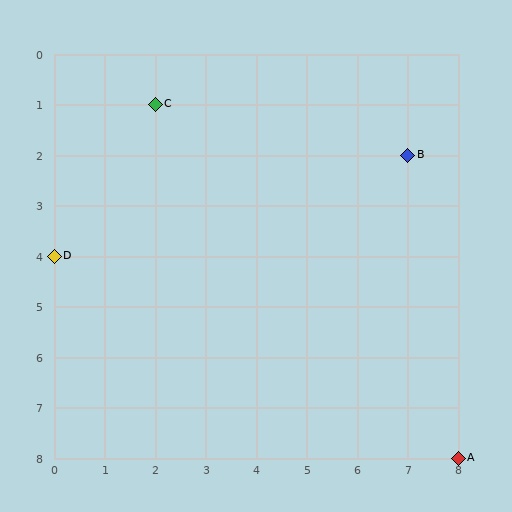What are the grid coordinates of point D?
Point D is at grid coordinates (0, 4).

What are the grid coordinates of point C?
Point C is at grid coordinates (2, 1).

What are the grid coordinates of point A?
Point A is at grid coordinates (8, 8).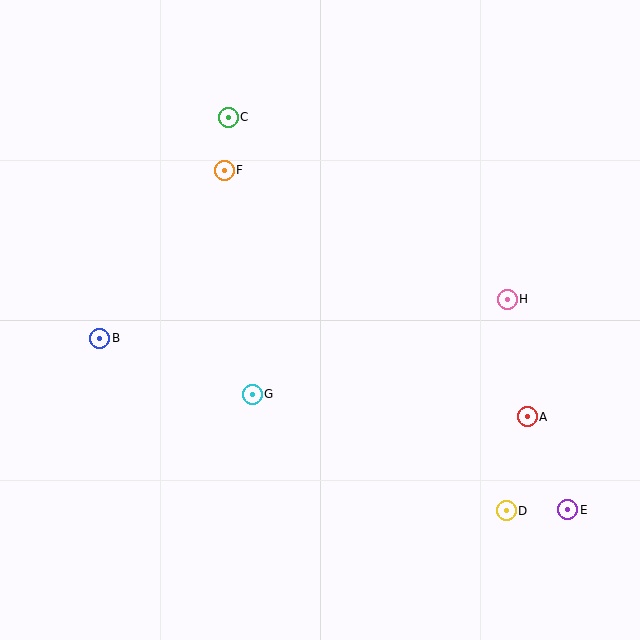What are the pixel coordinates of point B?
Point B is at (100, 338).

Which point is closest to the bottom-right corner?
Point E is closest to the bottom-right corner.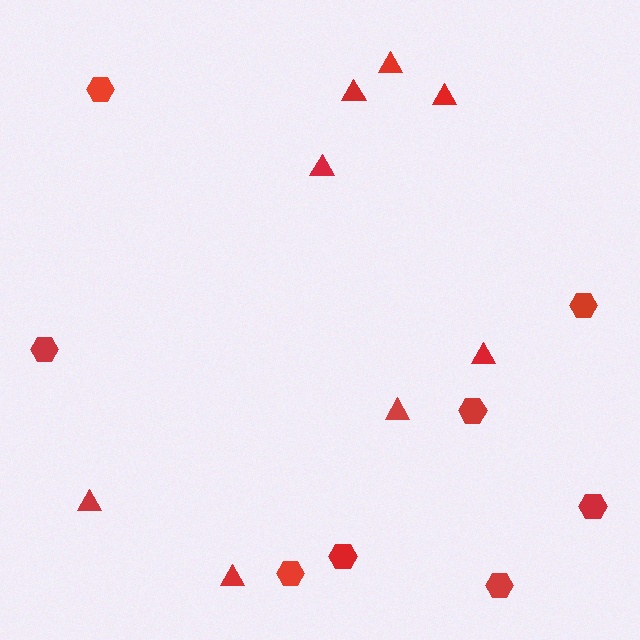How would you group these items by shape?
There are 2 groups: one group of hexagons (8) and one group of triangles (8).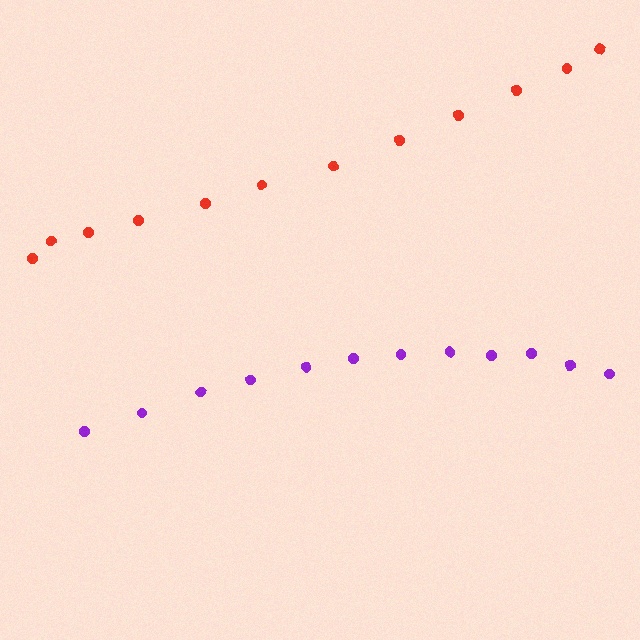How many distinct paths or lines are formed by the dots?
There are 2 distinct paths.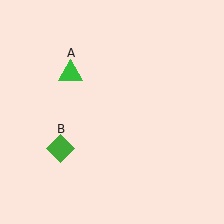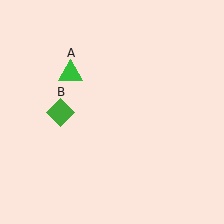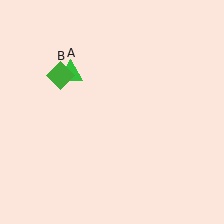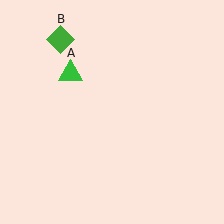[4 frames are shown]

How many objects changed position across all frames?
1 object changed position: green diamond (object B).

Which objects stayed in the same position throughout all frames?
Green triangle (object A) remained stationary.